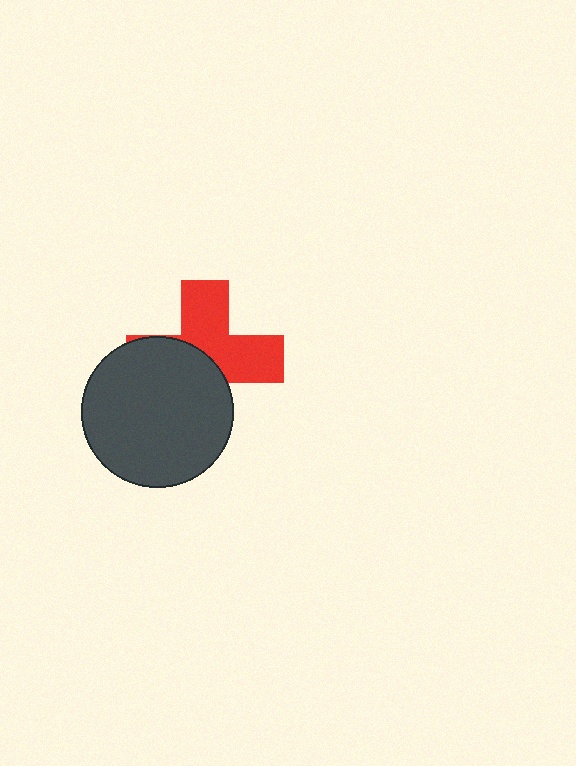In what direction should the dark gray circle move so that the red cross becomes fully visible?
The dark gray circle should move toward the lower-left. That is the shortest direction to clear the overlap and leave the red cross fully visible.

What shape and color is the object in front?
The object in front is a dark gray circle.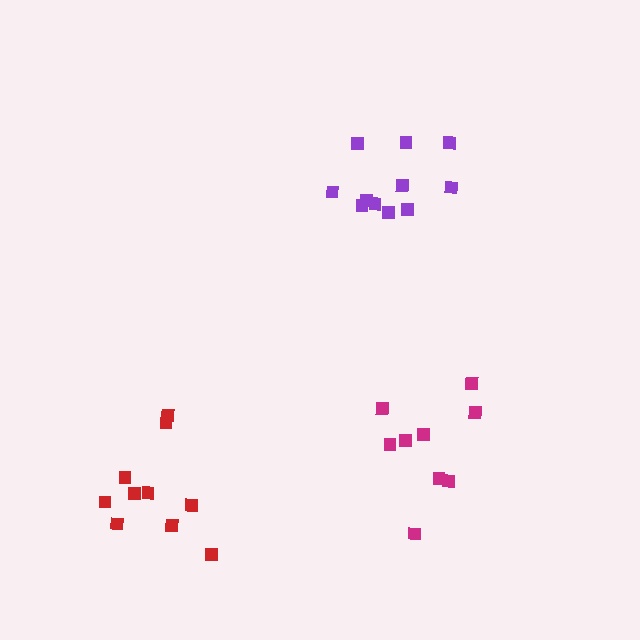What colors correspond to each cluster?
The clusters are colored: red, purple, magenta.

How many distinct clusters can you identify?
There are 3 distinct clusters.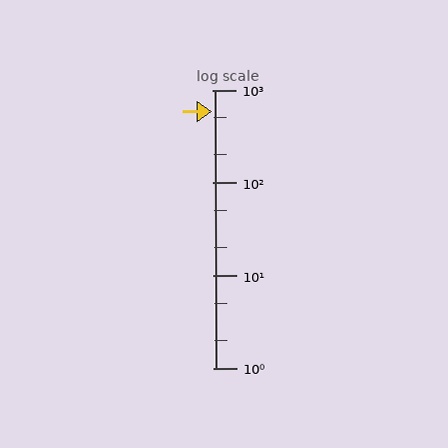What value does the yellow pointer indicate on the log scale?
The pointer indicates approximately 590.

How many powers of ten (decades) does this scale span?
The scale spans 3 decades, from 1 to 1000.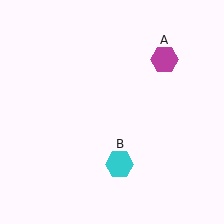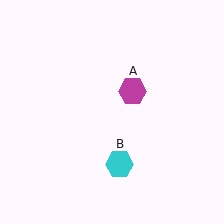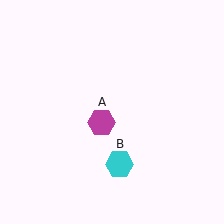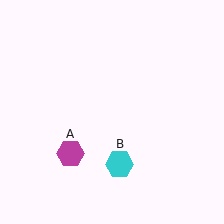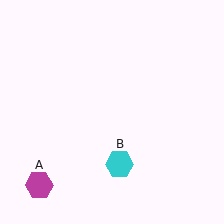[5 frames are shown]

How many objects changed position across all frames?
1 object changed position: magenta hexagon (object A).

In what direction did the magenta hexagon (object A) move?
The magenta hexagon (object A) moved down and to the left.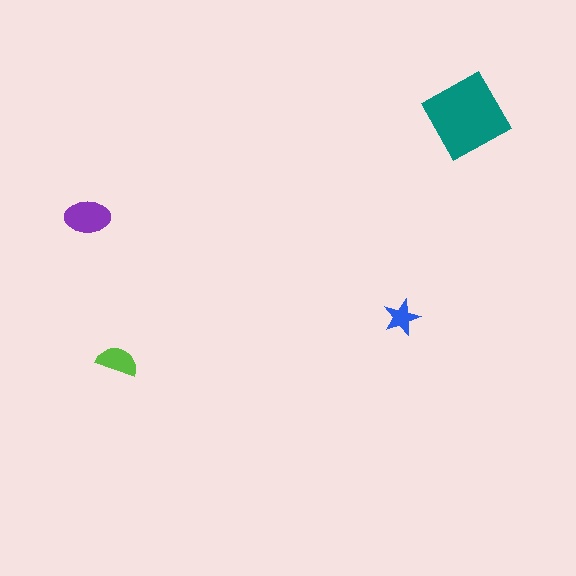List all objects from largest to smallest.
The teal diamond, the purple ellipse, the lime semicircle, the blue star.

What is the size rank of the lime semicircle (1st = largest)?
3rd.